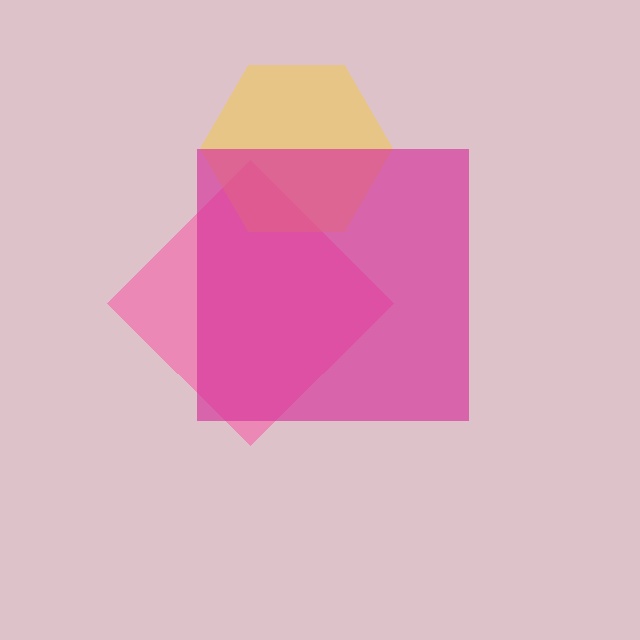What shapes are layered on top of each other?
The layered shapes are: a pink diamond, a yellow hexagon, a magenta square.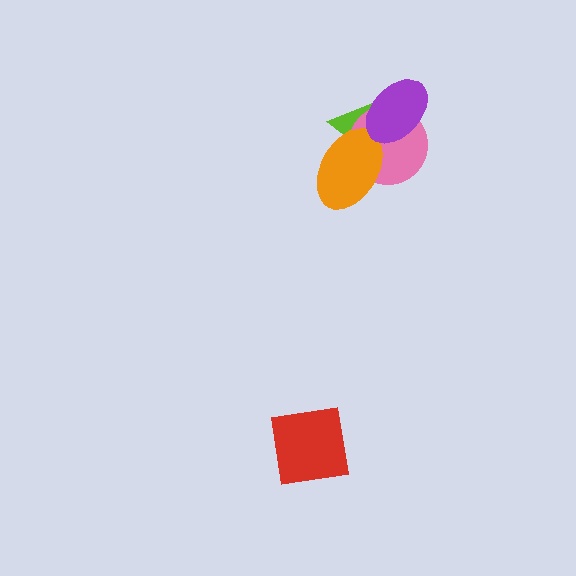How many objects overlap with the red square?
0 objects overlap with the red square.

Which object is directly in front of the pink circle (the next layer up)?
The orange ellipse is directly in front of the pink circle.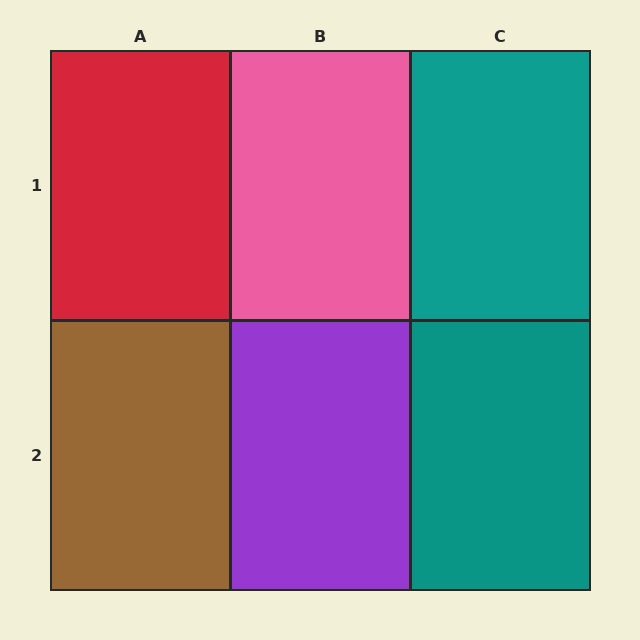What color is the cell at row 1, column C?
Teal.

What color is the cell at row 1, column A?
Red.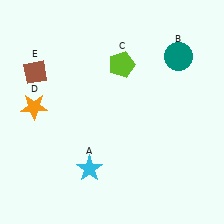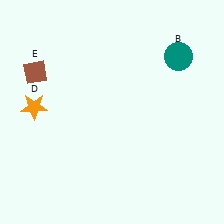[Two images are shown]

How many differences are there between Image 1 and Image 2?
There are 2 differences between the two images.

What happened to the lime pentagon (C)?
The lime pentagon (C) was removed in Image 2. It was in the top-right area of Image 1.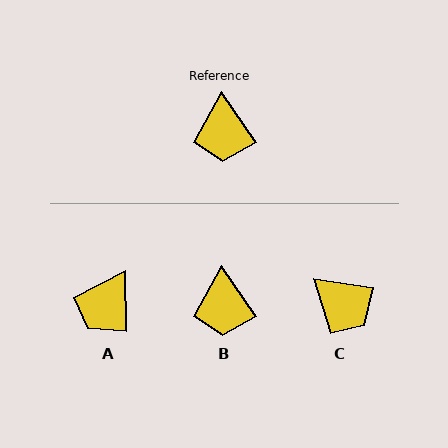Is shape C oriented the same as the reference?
No, it is off by about 46 degrees.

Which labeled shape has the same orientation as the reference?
B.